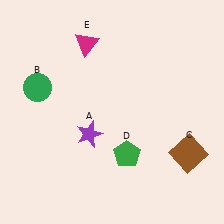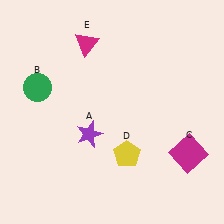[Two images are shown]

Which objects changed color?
C changed from brown to magenta. D changed from green to yellow.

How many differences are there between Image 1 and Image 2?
There are 2 differences between the two images.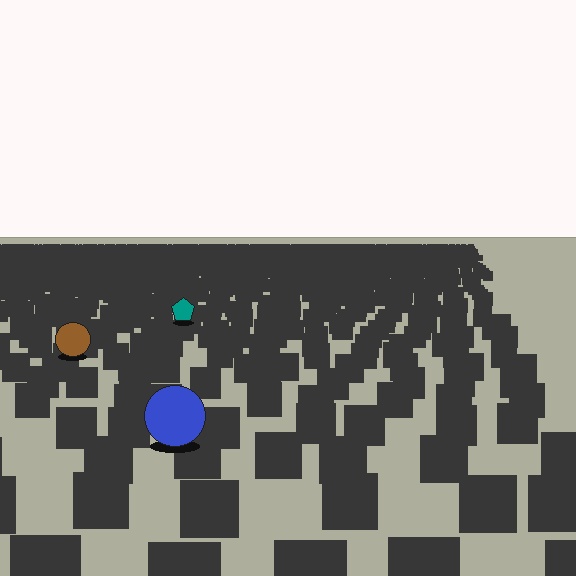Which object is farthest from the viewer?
The teal pentagon is farthest from the viewer. It appears smaller and the ground texture around it is denser.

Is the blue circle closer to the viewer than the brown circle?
Yes. The blue circle is closer — you can tell from the texture gradient: the ground texture is coarser near it.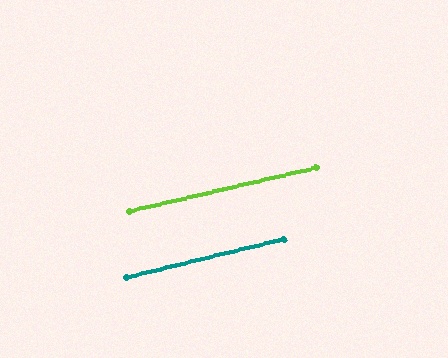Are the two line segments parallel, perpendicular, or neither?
Parallel — their directions differ by only 0.9°.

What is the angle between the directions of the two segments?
Approximately 1 degree.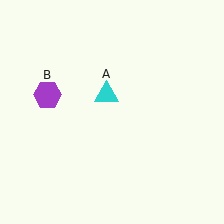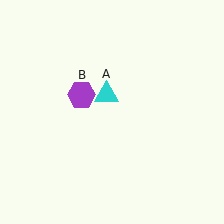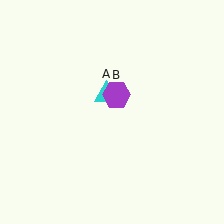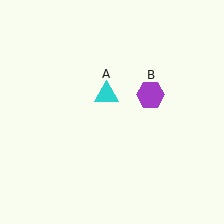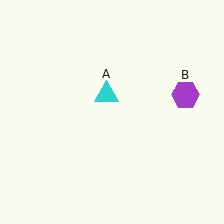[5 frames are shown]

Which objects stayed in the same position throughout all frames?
Cyan triangle (object A) remained stationary.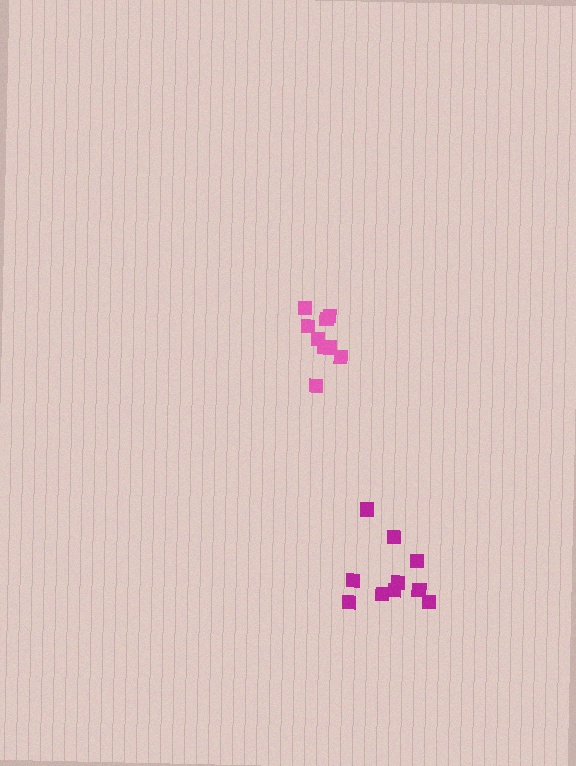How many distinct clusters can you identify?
There are 2 distinct clusters.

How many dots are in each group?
Group 1: 10 dots, Group 2: 10 dots (20 total).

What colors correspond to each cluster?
The clusters are colored: pink, magenta.